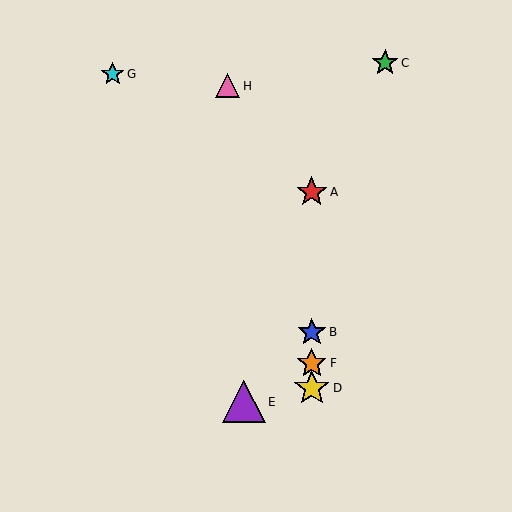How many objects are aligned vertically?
4 objects (A, B, D, F) are aligned vertically.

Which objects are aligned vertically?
Objects A, B, D, F are aligned vertically.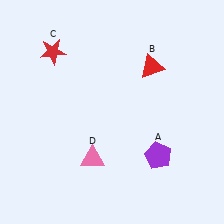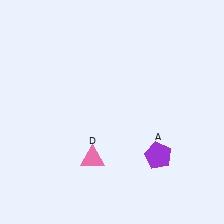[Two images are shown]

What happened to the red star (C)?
The red star (C) was removed in Image 2. It was in the top-left area of Image 1.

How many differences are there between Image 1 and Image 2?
There are 2 differences between the two images.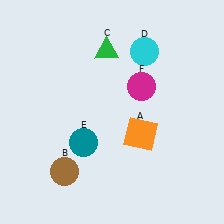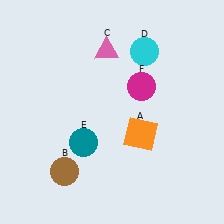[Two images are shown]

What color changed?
The triangle (C) changed from green in Image 1 to pink in Image 2.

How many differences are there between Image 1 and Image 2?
There is 1 difference between the two images.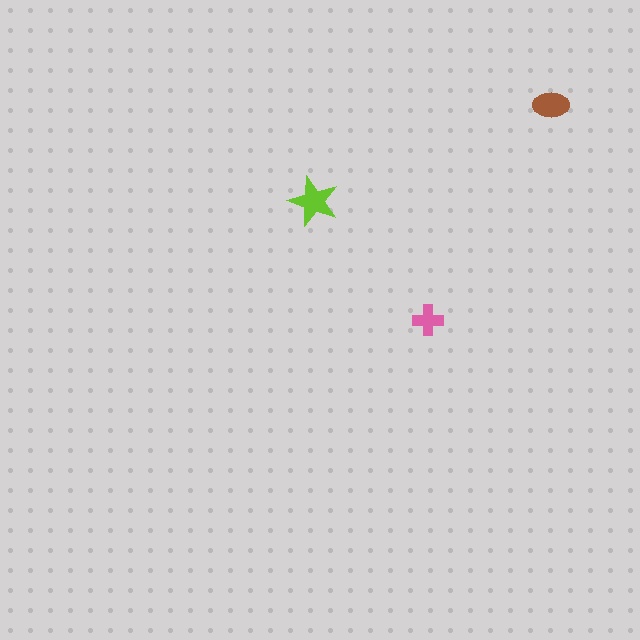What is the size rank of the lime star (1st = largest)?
1st.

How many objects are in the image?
There are 3 objects in the image.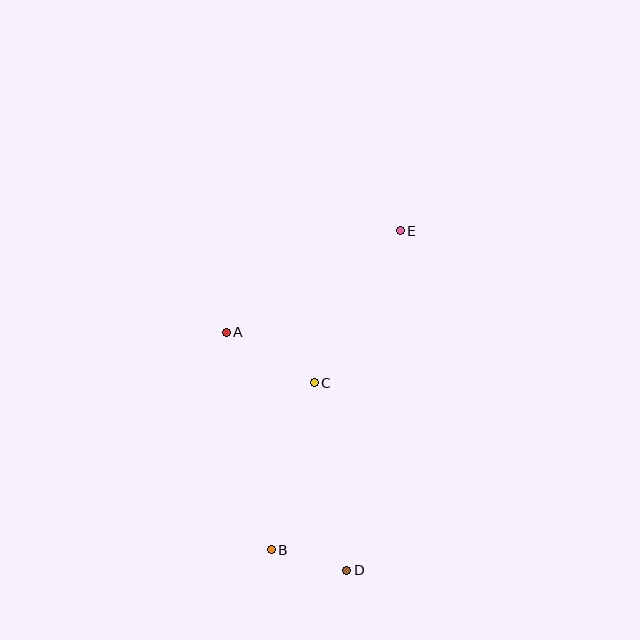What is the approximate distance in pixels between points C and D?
The distance between C and D is approximately 190 pixels.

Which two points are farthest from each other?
Points B and E are farthest from each other.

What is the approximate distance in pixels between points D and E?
The distance between D and E is approximately 344 pixels.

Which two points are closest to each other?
Points B and D are closest to each other.